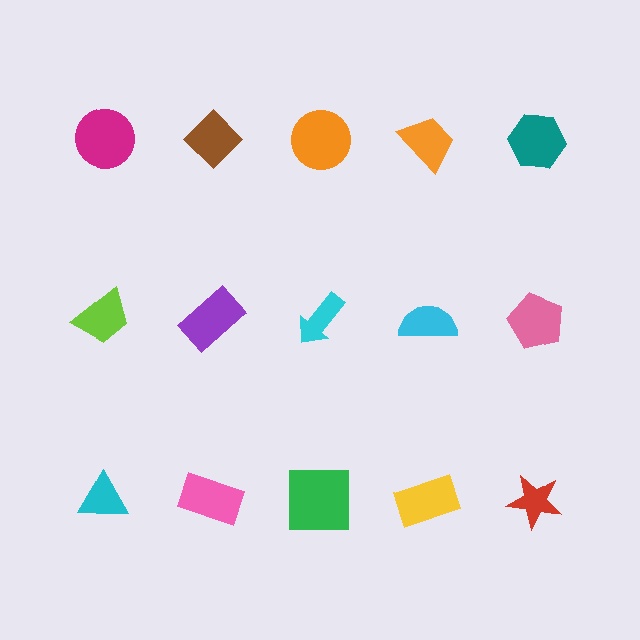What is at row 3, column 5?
A red star.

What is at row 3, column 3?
A green square.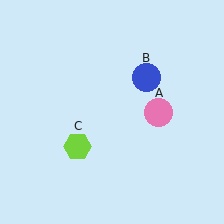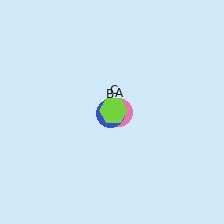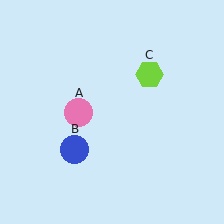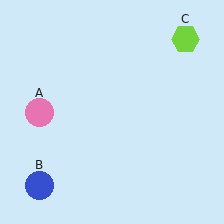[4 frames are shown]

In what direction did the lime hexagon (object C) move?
The lime hexagon (object C) moved up and to the right.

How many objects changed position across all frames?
3 objects changed position: pink circle (object A), blue circle (object B), lime hexagon (object C).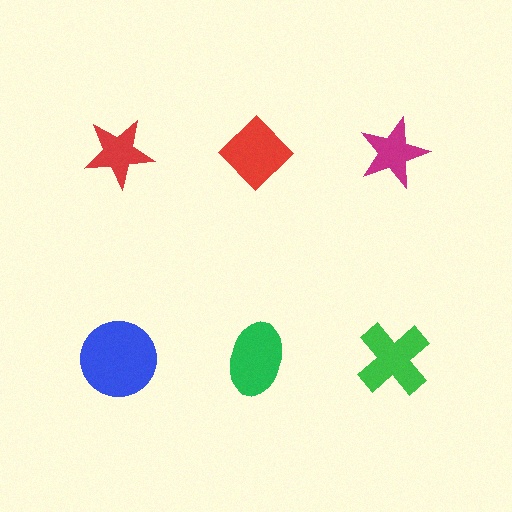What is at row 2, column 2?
A green ellipse.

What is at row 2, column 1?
A blue circle.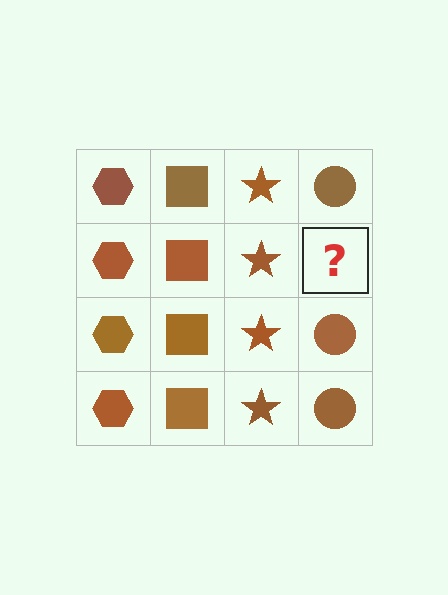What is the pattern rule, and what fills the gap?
The rule is that each column has a consistent shape. The gap should be filled with a brown circle.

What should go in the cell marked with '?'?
The missing cell should contain a brown circle.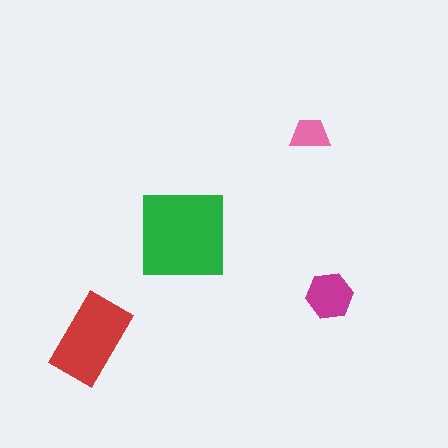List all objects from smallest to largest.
The pink trapezoid, the magenta hexagon, the red rectangle, the green square.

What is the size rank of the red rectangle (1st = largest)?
2nd.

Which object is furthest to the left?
The red rectangle is leftmost.